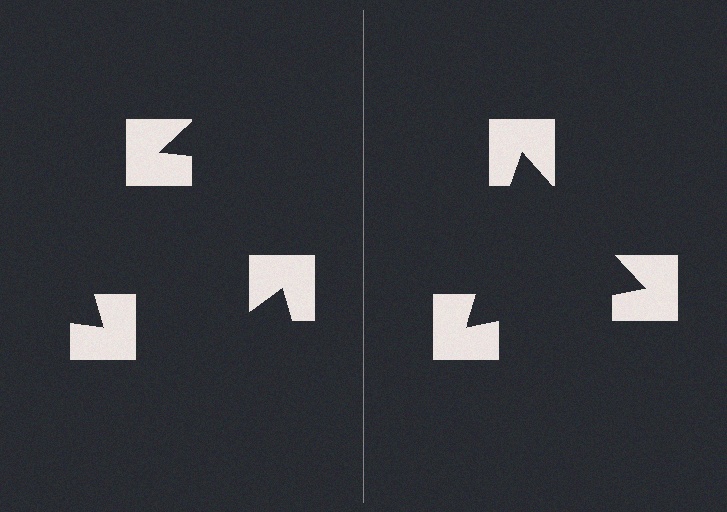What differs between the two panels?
The notched squares are positioned identically on both sides; only the wedge orientations differ. On the right they align to a triangle; on the left they are misaligned.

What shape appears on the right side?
An illusory triangle.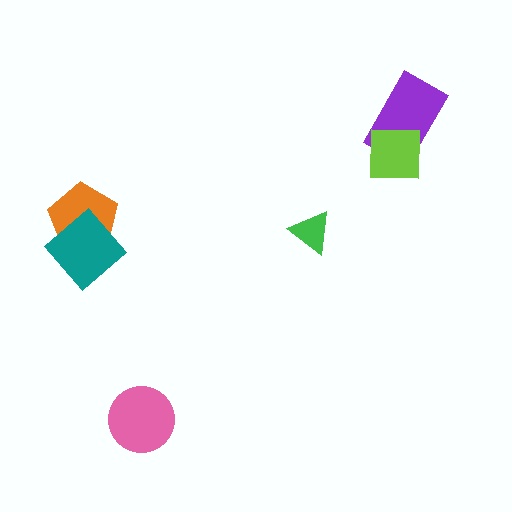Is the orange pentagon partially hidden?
Yes, it is partially covered by another shape.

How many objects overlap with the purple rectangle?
1 object overlaps with the purple rectangle.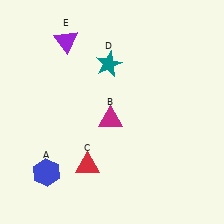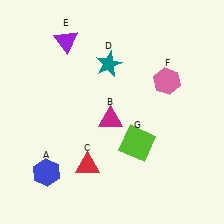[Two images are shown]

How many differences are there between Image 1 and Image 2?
There are 2 differences between the two images.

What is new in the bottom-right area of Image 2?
A lime square (G) was added in the bottom-right area of Image 2.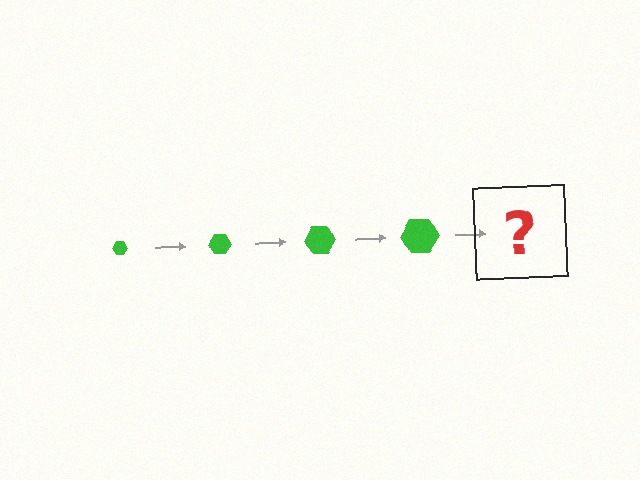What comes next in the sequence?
The next element should be a green hexagon, larger than the previous one.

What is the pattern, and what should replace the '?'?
The pattern is that the hexagon gets progressively larger each step. The '?' should be a green hexagon, larger than the previous one.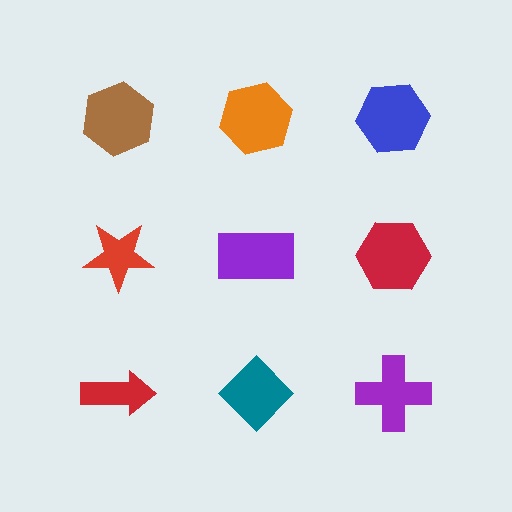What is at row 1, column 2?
An orange hexagon.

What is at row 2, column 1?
A red star.